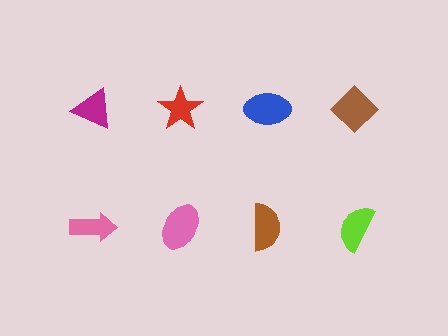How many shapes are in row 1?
4 shapes.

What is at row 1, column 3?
A blue ellipse.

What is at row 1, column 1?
A magenta triangle.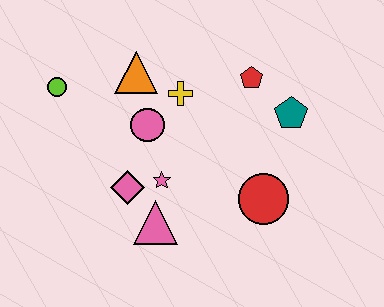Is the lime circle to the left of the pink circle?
Yes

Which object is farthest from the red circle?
The lime circle is farthest from the red circle.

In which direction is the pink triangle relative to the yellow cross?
The pink triangle is below the yellow cross.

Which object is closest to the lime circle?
The orange triangle is closest to the lime circle.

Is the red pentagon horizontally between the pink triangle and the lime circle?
No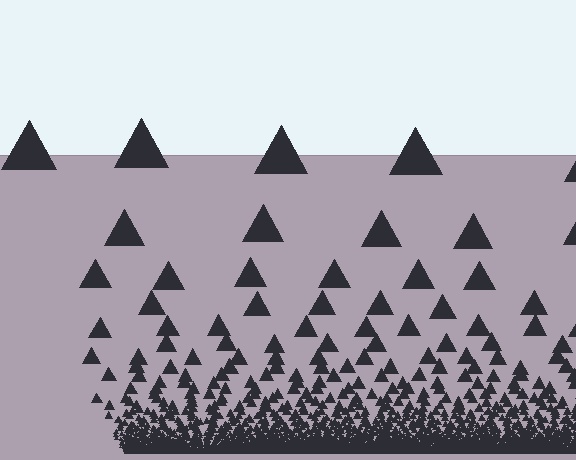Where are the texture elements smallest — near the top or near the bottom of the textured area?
Near the bottom.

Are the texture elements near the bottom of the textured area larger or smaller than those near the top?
Smaller. The gradient is inverted — elements near the bottom are smaller and denser.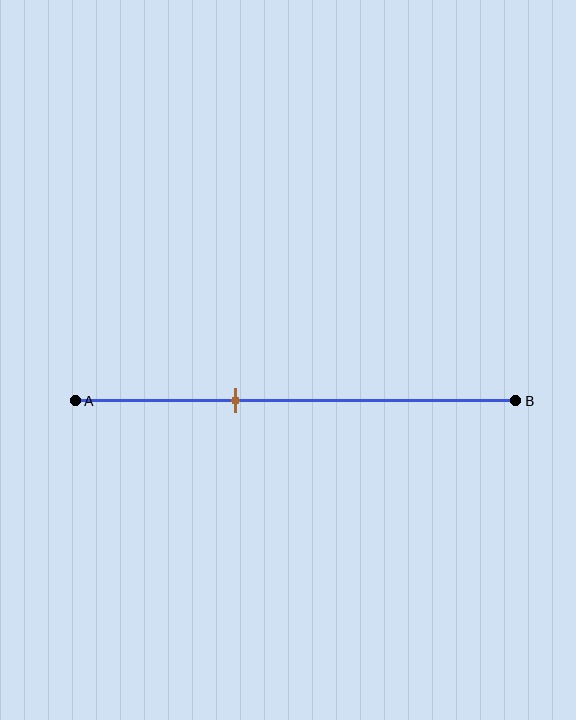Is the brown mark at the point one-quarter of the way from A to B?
No, the mark is at about 35% from A, not at the 25% one-quarter point.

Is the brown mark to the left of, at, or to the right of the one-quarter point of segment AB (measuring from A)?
The brown mark is to the right of the one-quarter point of segment AB.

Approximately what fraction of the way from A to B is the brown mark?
The brown mark is approximately 35% of the way from A to B.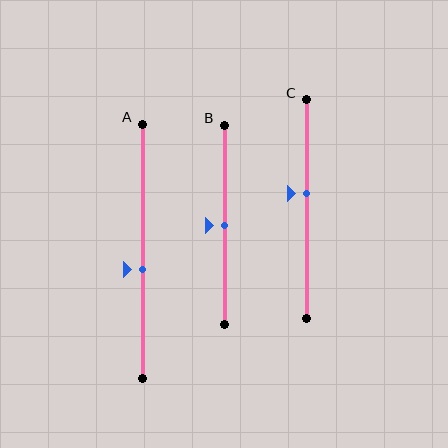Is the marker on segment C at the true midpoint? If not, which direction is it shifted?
No, the marker on segment C is shifted upward by about 7% of the segment length.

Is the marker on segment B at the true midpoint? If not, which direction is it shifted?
Yes, the marker on segment B is at the true midpoint.